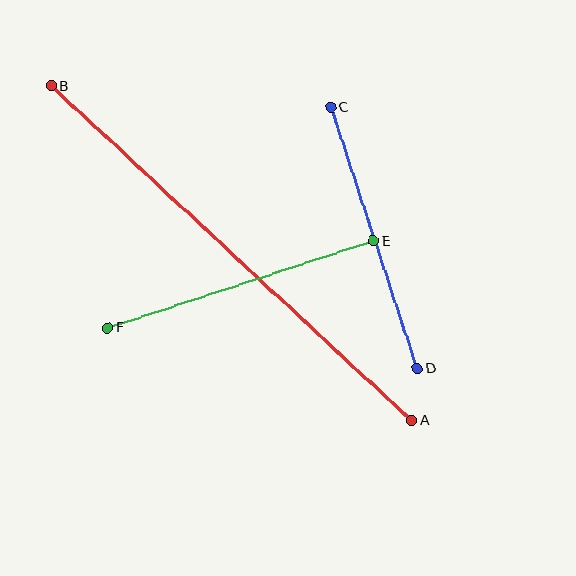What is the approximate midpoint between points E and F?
The midpoint is at approximately (241, 285) pixels.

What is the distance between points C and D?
The distance is approximately 275 pixels.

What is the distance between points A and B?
The distance is approximately 492 pixels.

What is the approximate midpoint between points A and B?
The midpoint is at approximately (231, 253) pixels.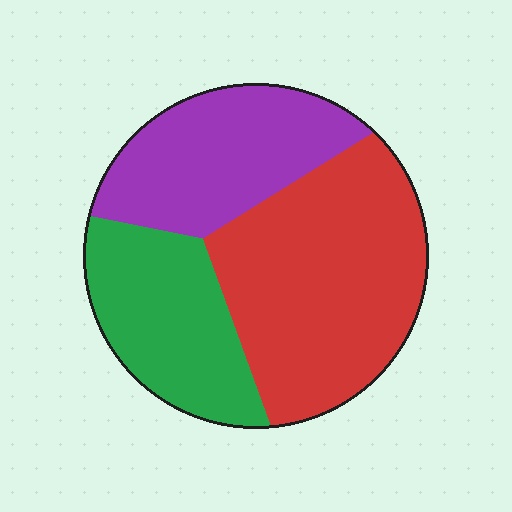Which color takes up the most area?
Red, at roughly 45%.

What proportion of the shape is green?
Green covers 26% of the shape.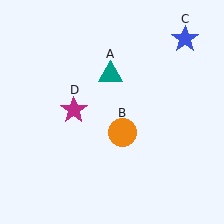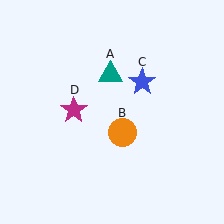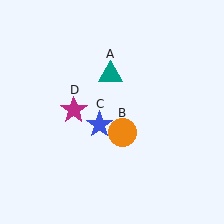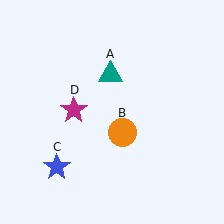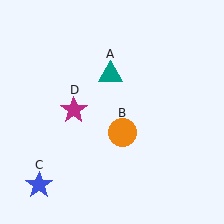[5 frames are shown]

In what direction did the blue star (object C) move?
The blue star (object C) moved down and to the left.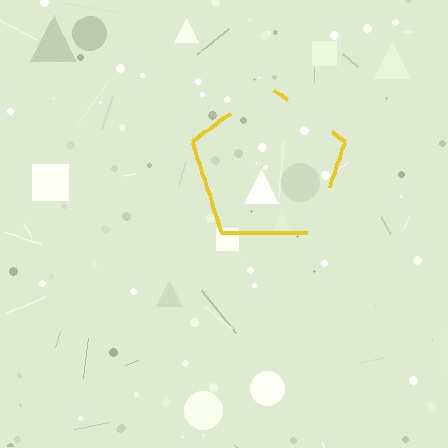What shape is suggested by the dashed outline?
The dashed outline suggests a pentagon.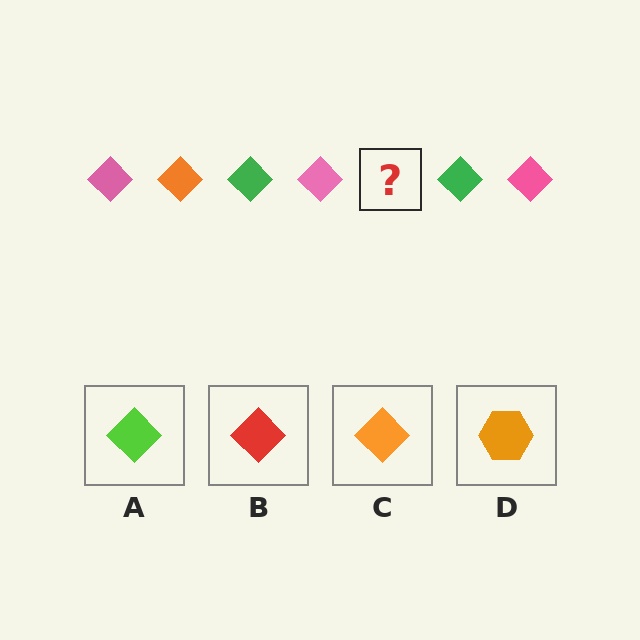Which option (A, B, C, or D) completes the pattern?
C.